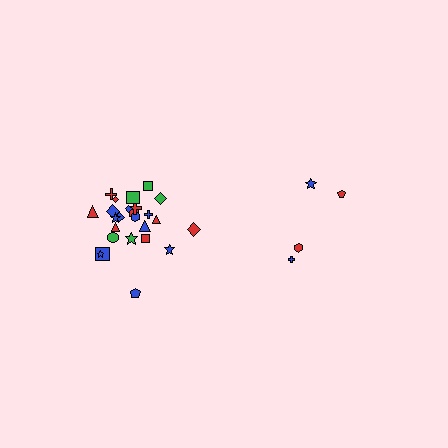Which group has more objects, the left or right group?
The left group.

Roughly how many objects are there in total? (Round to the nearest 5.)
Roughly 30 objects in total.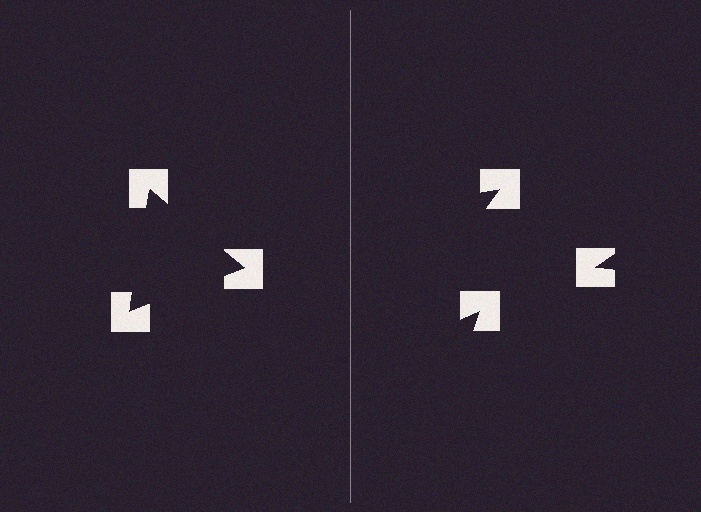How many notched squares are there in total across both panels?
6 — 3 on each side.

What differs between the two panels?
The notched squares are positioned identically on both sides; only the wedge orientations differ. On the left they align to a triangle; on the right they are misaligned.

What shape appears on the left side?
An illusory triangle.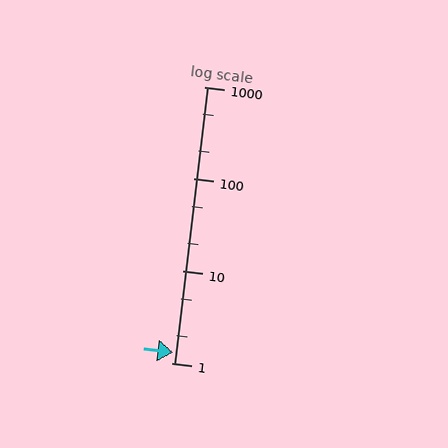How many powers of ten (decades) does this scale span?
The scale spans 3 decades, from 1 to 1000.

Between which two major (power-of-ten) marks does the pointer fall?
The pointer is between 1 and 10.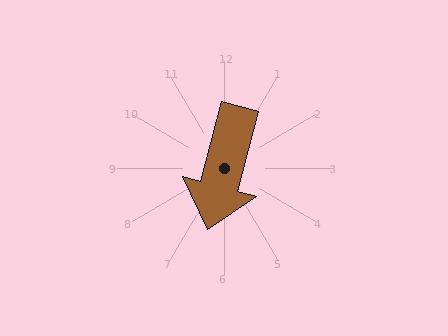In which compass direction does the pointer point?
South.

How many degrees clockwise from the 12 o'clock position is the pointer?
Approximately 195 degrees.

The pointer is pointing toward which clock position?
Roughly 6 o'clock.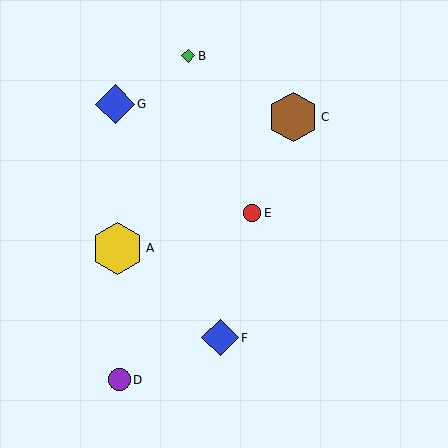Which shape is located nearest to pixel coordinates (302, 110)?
The brown hexagon (labeled C) at (293, 117) is nearest to that location.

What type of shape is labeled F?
Shape F is a blue diamond.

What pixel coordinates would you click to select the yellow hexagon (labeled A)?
Click at (117, 248) to select the yellow hexagon A.